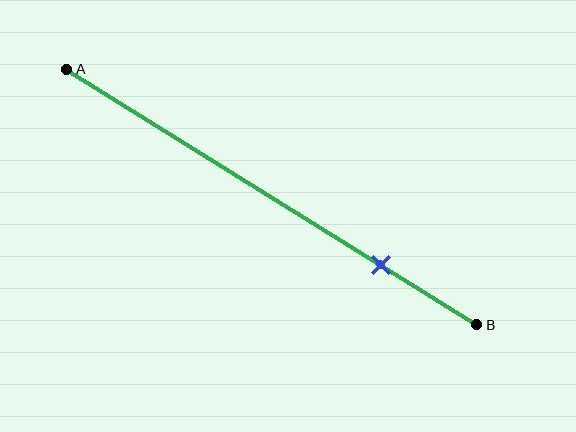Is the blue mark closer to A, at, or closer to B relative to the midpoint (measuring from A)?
The blue mark is closer to point B than the midpoint of segment AB.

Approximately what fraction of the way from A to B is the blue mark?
The blue mark is approximately 75% of the way from A to B.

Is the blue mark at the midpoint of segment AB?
No, the mark is at about 75% from A, not at the 50% midpoint.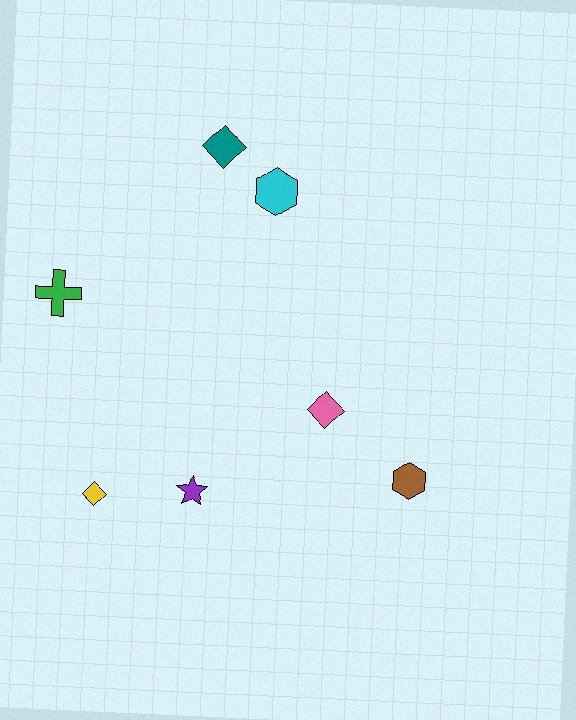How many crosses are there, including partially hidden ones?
There is 1 cross.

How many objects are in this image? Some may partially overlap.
There are 7 objects.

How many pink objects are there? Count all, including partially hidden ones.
There is 1 pink object.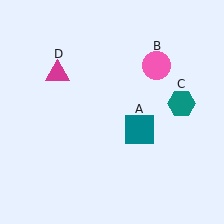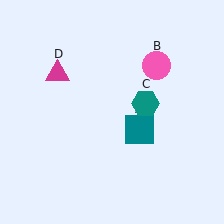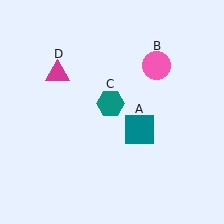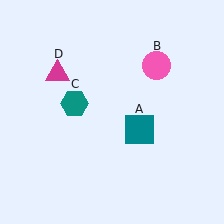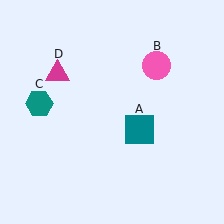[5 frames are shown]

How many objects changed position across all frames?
1 object changed position: teal hexagon (object C).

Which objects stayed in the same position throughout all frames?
Teal square (object A) and pink circle (object B) and magenta triangle (object D) remained stationary.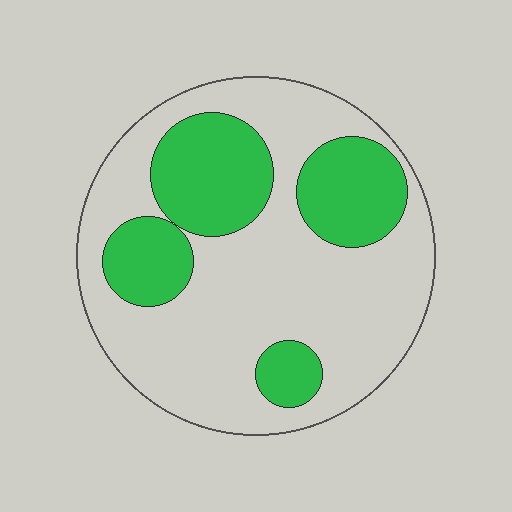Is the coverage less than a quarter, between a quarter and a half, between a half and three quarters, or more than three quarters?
Between a quarter and a half.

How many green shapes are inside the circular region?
4.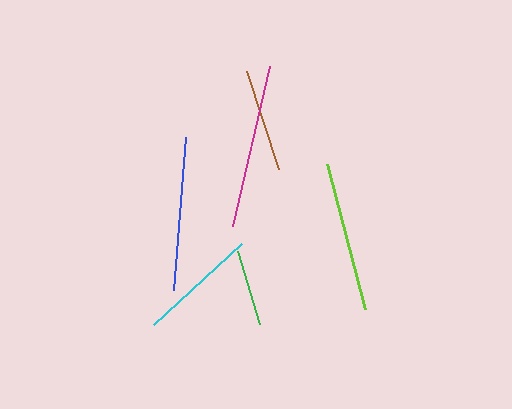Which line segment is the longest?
The magenta line is the longest at approximately 164 pixels.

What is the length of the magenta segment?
The magenta segment is approximately 164 pixels long.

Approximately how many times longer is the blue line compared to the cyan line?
The blue line is approximately 1.3 times the length of the cyan line.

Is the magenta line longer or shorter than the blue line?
The magenta line is longer than the blue line.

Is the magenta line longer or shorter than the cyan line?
The magenta line is longer than the cyan line.